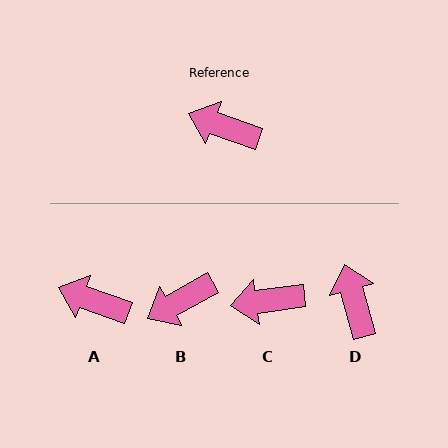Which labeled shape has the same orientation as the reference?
A.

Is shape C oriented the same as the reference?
No, it is off by about 27 degrees.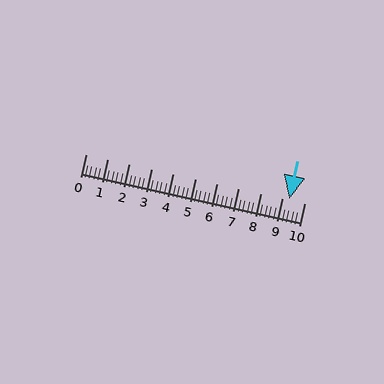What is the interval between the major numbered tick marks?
The major tick marks are spaced 1 units apart.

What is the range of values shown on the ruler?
The ruler shows values from 0 to 10.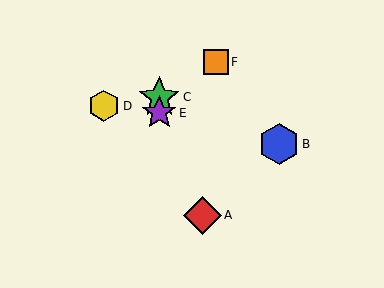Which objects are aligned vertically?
Objects C, E are aligned vertically.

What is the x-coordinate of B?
Object B is at x≈279.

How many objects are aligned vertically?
2 objects (C, E) are aligned vertically.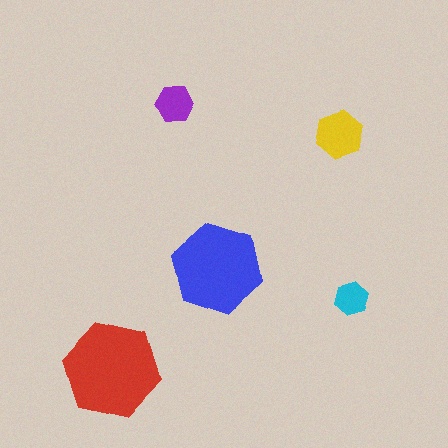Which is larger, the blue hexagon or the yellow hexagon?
The blue one.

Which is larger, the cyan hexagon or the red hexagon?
The red one.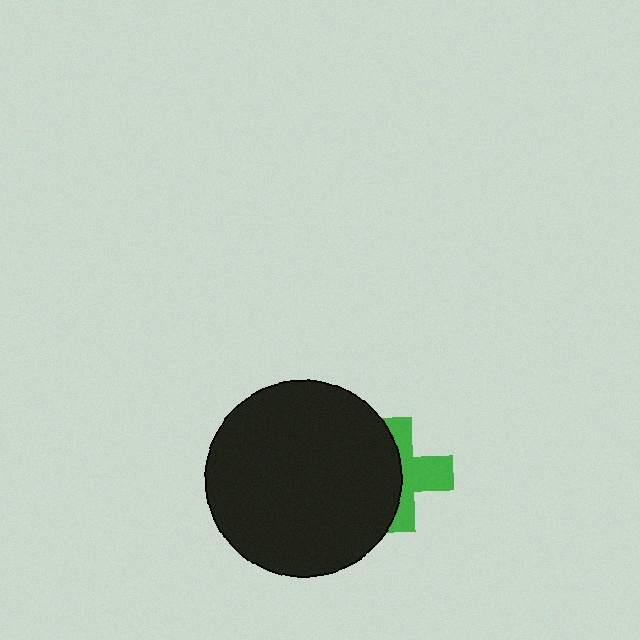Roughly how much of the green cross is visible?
About half of it is visible (roughly 49%).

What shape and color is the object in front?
The object in front is a black circle.